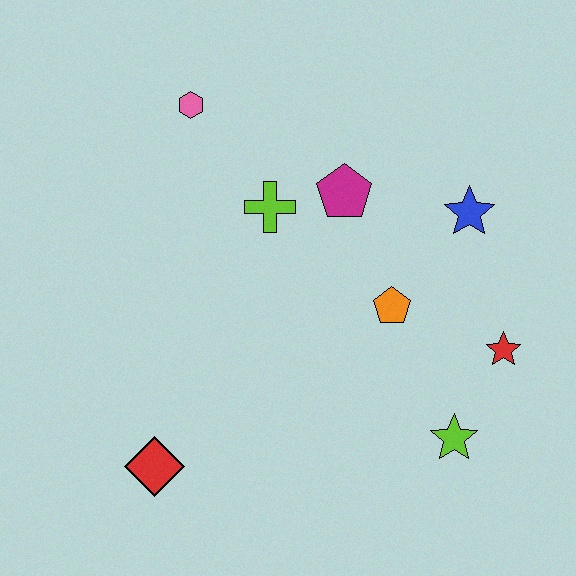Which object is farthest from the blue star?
The red diamond is farthest from the blue star.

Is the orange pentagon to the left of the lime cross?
No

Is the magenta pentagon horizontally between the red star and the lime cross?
Yes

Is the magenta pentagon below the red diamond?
No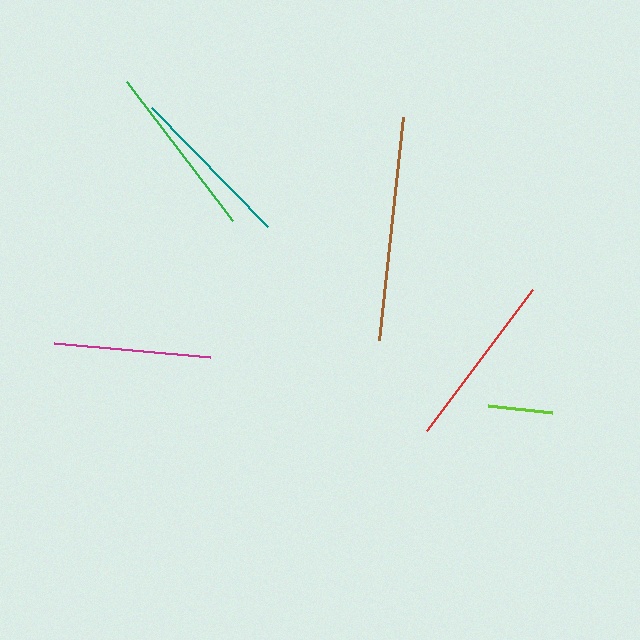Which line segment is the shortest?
The lime line is the shortest at approximately 65 pixels.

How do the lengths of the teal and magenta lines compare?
The teal and magenta lines are approximately the same length.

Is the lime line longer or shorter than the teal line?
The teal line is longer than the lime line.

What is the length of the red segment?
The red segment is approximately 176 pixels long.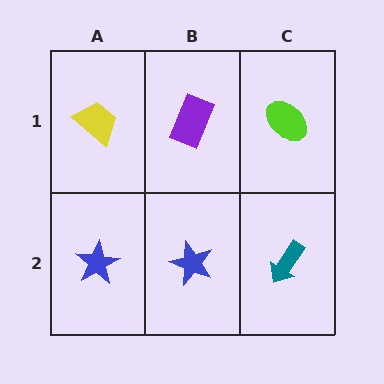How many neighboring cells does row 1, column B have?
3.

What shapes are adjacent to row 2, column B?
A purple rectangle (row 1, column B), a blue star (row 2, column A), a teal arrow (row 2, column C).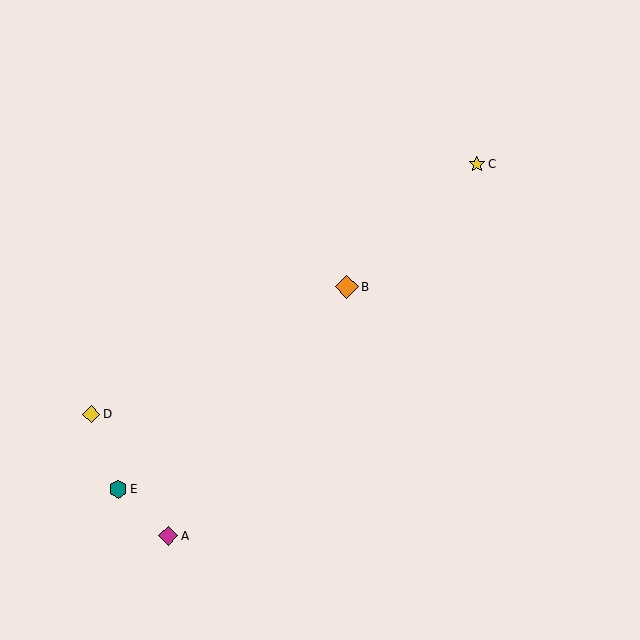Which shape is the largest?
The orange diamond (labeled B) is the largest.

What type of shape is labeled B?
Shape B is an orange diamond.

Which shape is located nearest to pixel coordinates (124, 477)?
The teal hexagon (labeled E) at (118, 489) is nearest to that location.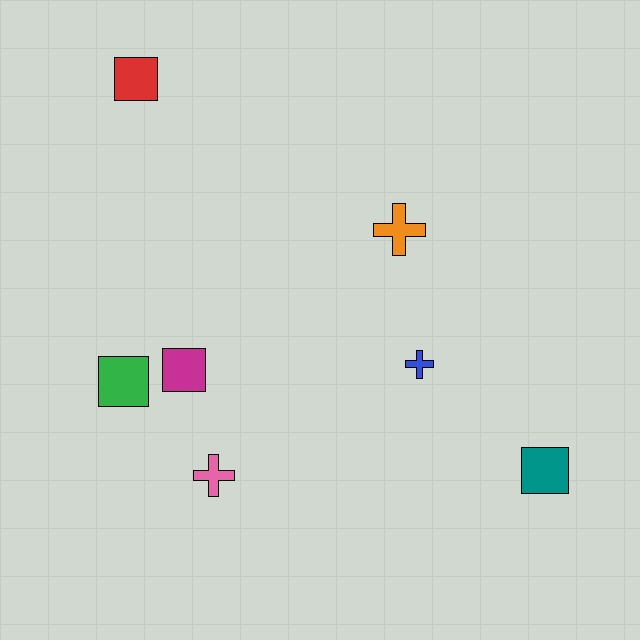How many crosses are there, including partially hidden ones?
There are 3 crosses.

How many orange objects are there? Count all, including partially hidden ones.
There is 1 orange object.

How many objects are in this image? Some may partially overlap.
There are 7 objects.